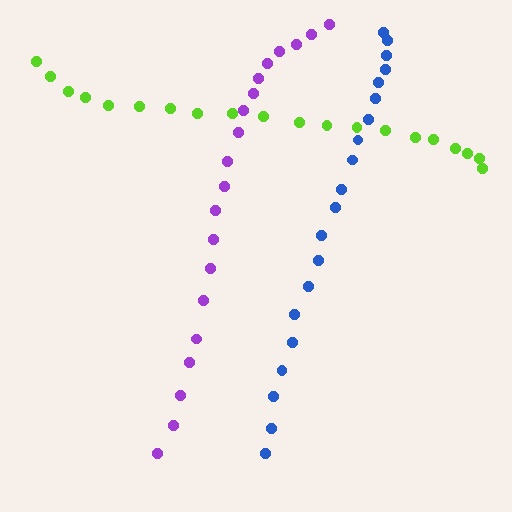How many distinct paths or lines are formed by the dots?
There are 3 distinct paths.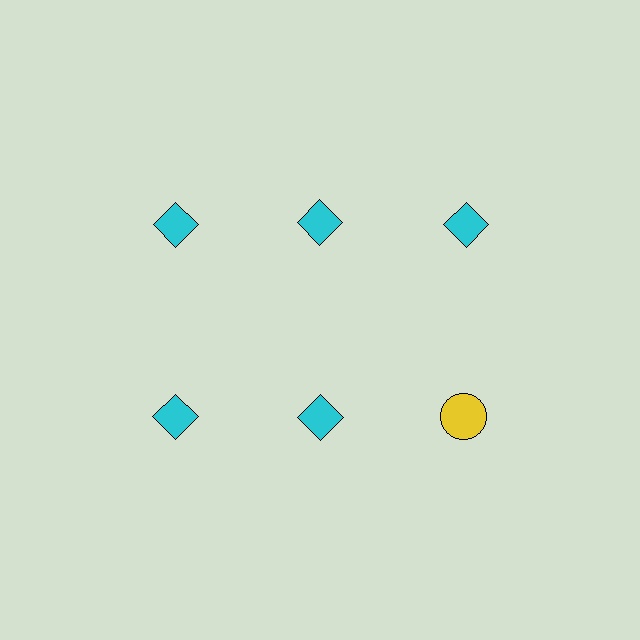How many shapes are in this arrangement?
There are 6 shapes arranged in a grid pattern.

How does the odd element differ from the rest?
It differs in both color (yellow instead of cyan) and shape (circle instead of diamond).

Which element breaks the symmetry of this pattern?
The yellow circle in the second row, center column breaks the symmetry. All other shapes are cyan diamonds.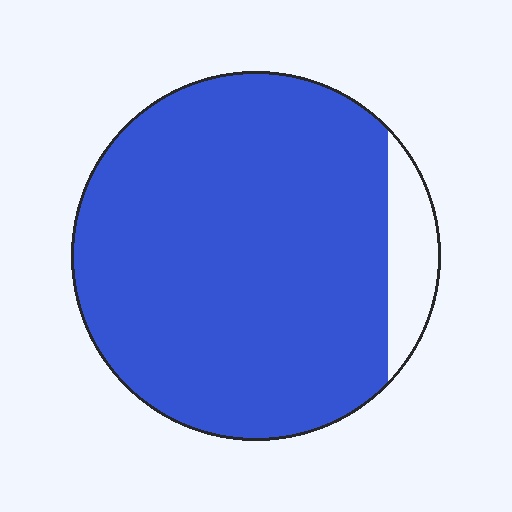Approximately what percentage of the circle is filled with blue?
Approximately 90%.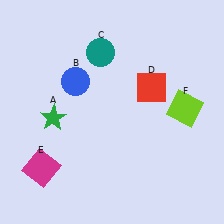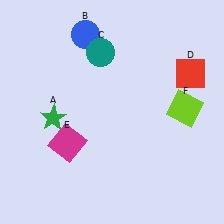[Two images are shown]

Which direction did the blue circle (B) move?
The blue circle (B) moved up.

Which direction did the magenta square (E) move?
The magenta square (E) moved right.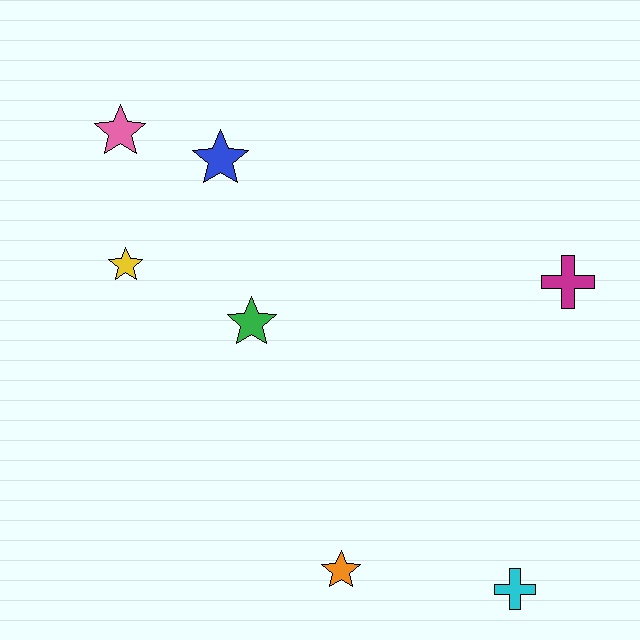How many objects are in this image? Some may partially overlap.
There are 7 objects.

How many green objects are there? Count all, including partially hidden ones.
There is 1 green object.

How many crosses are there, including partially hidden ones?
There are 2 crosses.